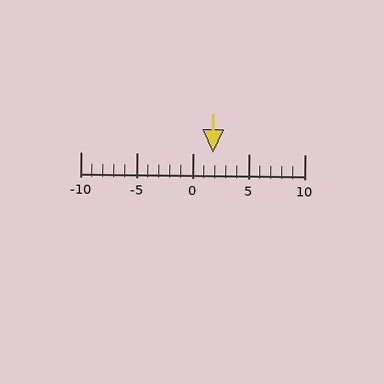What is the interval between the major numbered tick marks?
The major tick marks are spaced 5 units apart.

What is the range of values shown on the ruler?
The ruler shows values from -10 to 10.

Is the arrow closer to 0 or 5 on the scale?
The arrow is closer to 0.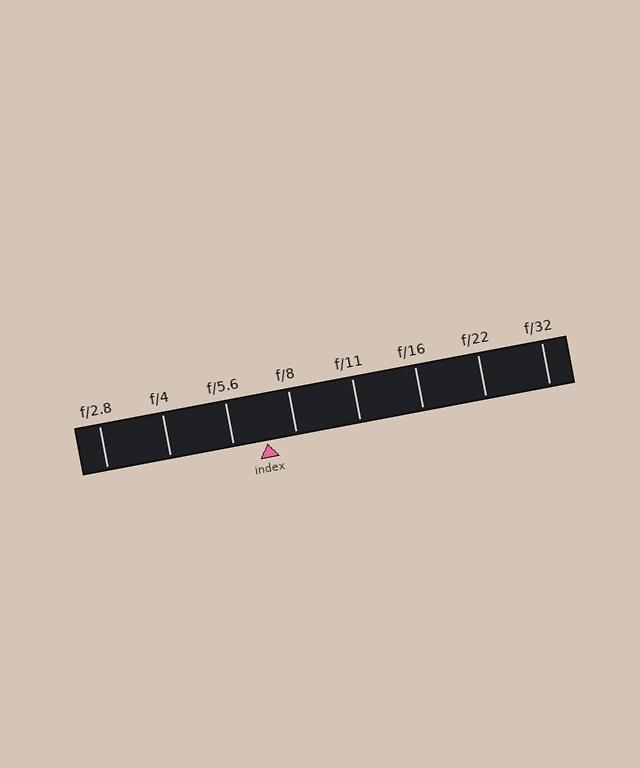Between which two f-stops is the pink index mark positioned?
The index mark is between f/5.6 and f/8.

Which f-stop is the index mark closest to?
The index mark is closest to f/8.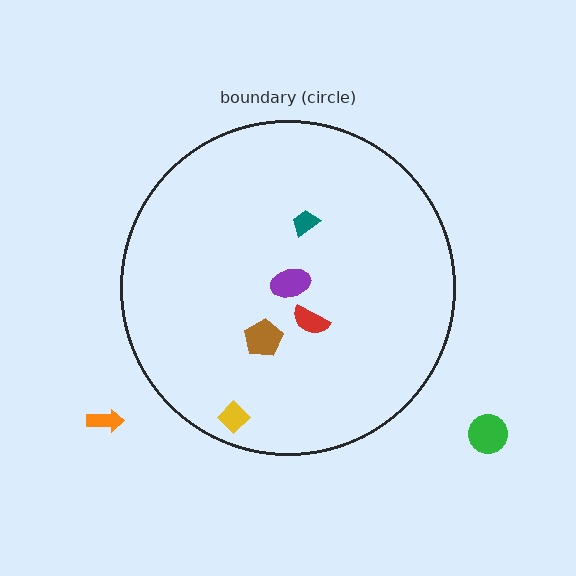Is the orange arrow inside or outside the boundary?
Outside.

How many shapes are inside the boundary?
5 inside, 2 outside.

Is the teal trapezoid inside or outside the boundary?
Inside.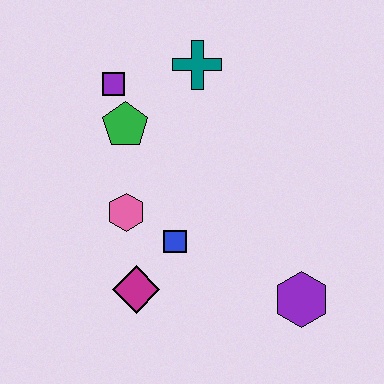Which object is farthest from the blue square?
The teal cross is farthest from the blue square.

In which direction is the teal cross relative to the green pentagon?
The teal cross is to the right of the green pentagon.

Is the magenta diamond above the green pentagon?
No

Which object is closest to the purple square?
The green pentagon is closest to the purple square.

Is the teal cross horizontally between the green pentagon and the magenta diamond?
No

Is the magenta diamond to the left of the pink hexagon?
No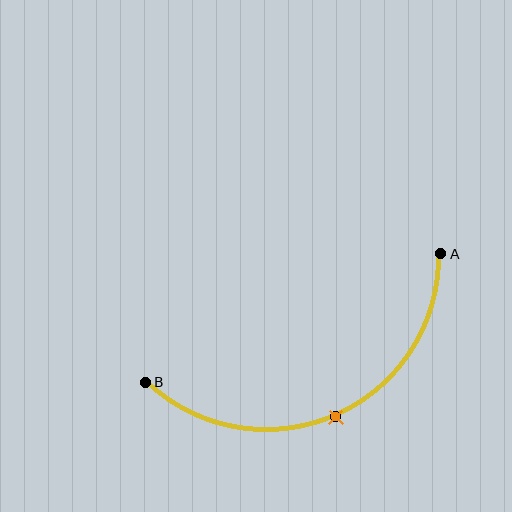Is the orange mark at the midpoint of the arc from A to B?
Yes. The orange mark lies on the arc at equal arc-length from both A and B — it is the arc midpoint.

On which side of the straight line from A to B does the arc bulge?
The arc bulges below the straight line connecting A and B.